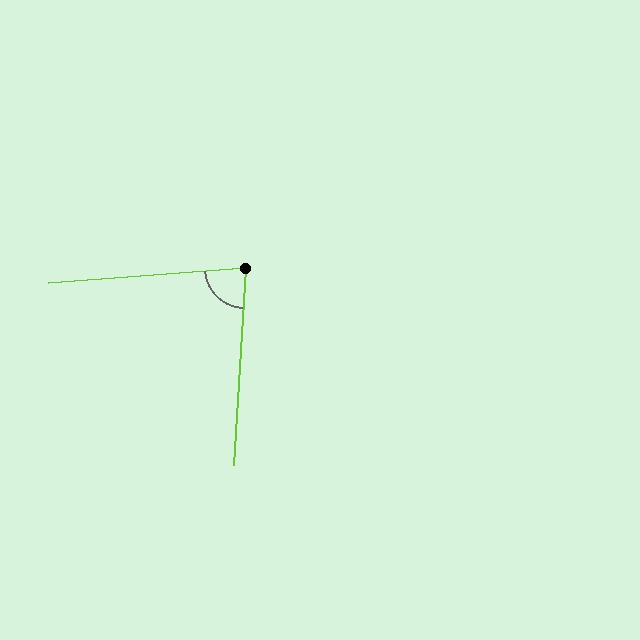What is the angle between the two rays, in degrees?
Approximately 82 degrees.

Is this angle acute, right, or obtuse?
It is acute.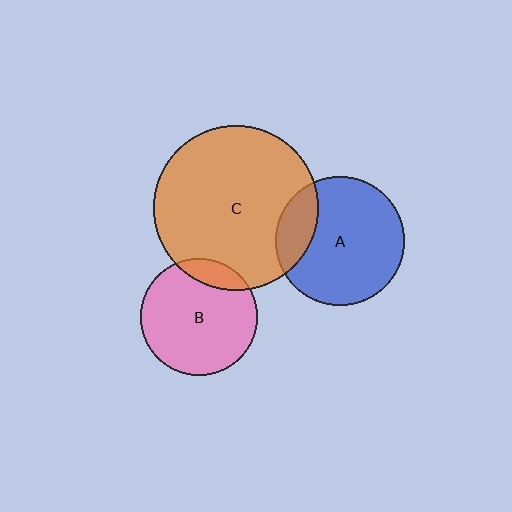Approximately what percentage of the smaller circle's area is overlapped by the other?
Approximately 15%.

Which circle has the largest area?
Circle C (orange).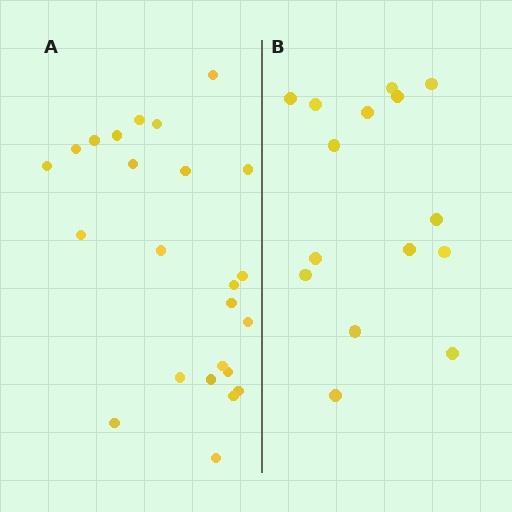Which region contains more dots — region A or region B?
Region A (the left region) has more dots.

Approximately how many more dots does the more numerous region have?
Region A has roughly 8 or so more dots than region B.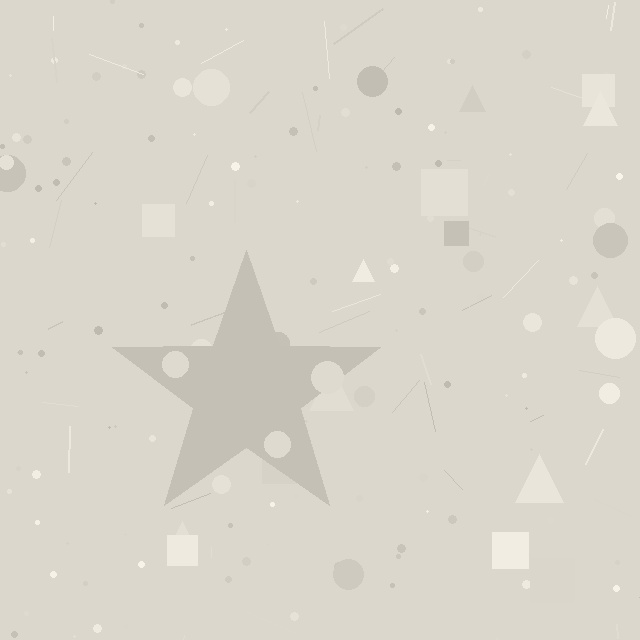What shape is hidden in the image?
A star is hidden in the image.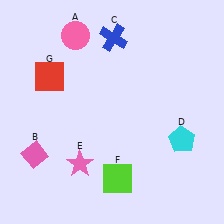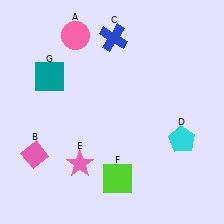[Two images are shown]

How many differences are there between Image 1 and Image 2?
There is 1 difference between the two images.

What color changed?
The square (G) changed from red in Image 1 to teal in Image 2.